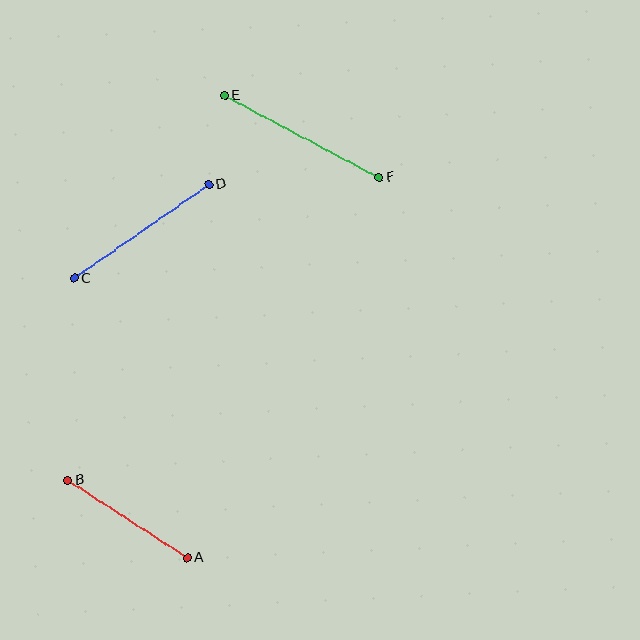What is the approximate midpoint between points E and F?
The midpoint is at approximately (302, 136) pixels.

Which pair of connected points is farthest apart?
Points E and F are farthest apart.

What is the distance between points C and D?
The distance is approximately 164 pixels.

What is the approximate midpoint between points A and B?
The midpoint is at approximately (128, 519) pixels.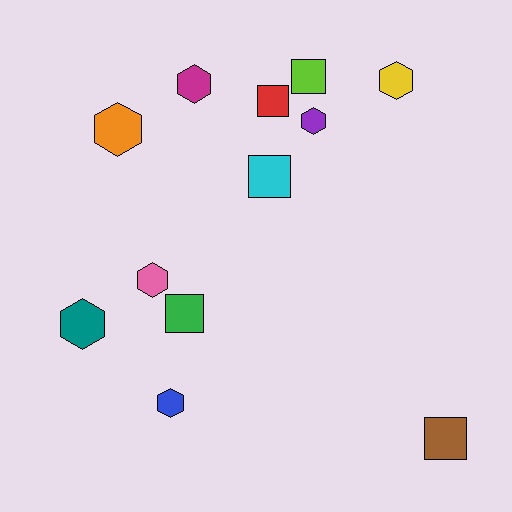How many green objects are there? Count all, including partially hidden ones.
There is 1 green object.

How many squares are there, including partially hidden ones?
There are 5 squares.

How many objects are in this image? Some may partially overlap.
There are 12 objects.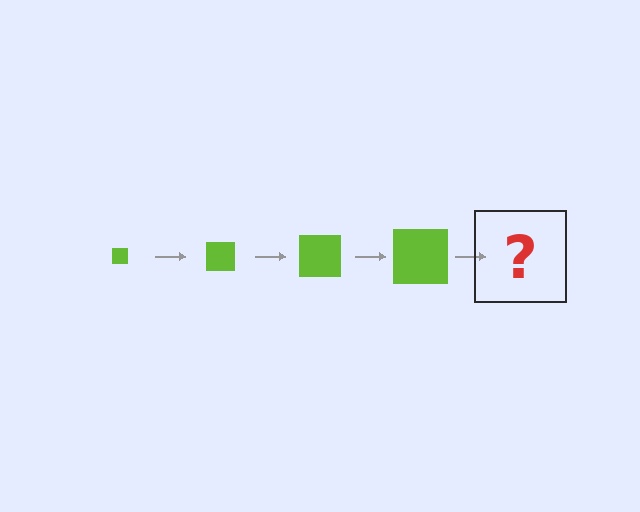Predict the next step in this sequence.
The next step is a lime square, larger than the previous one.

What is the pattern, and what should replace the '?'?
The pattern is that the square gets progressively larger each step. The '?' should be a lime square, larger than the previous one.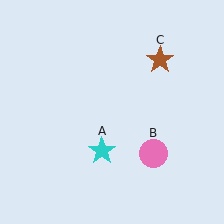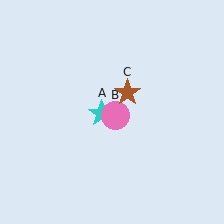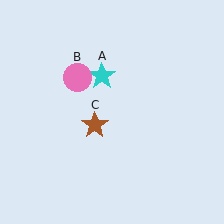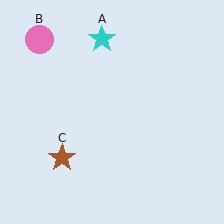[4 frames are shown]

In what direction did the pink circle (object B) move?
The pink circle (object B) moved up and to the left.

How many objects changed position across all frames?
3 objects changed position: cyan star (object A), pink circle (object B), brown star (object C).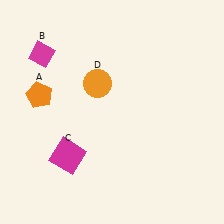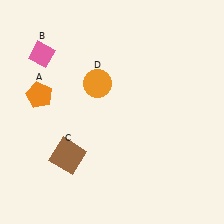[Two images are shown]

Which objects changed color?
B changed from magenta to pink. C changed from magenta to brown.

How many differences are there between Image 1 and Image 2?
There are 2 differences between the two images.